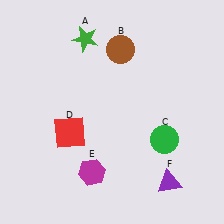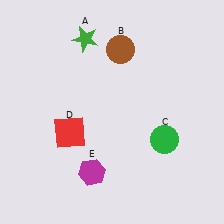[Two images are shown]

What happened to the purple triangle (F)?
The purple triangle (F) was removed in Image 2. It was in the bottom-right area of Image 1.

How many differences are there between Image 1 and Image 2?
There is 1 difference between the two images.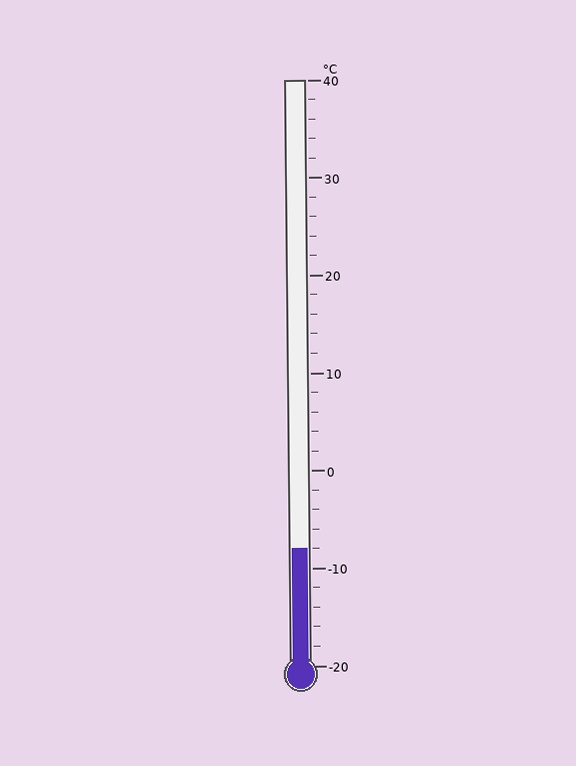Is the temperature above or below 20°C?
The temperature is below 20°C.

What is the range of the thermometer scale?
The thermometer scale ranges from -20°C to 40°C.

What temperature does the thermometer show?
The thermometer shows approximately -8°C.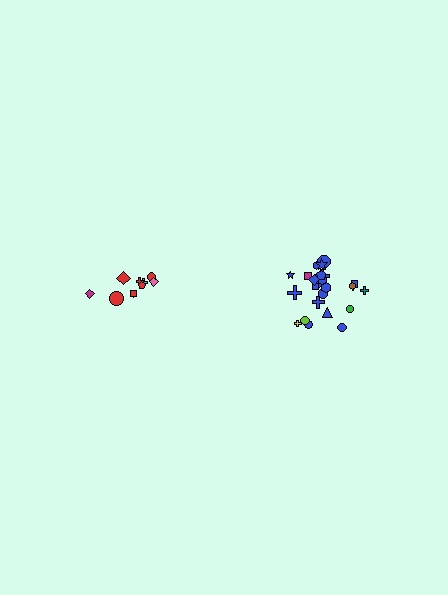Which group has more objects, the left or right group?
The right group.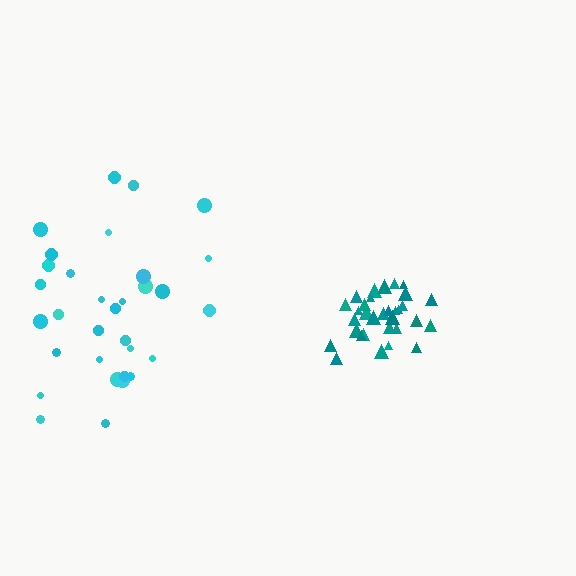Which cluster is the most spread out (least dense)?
Cyan.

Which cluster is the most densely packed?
Teal.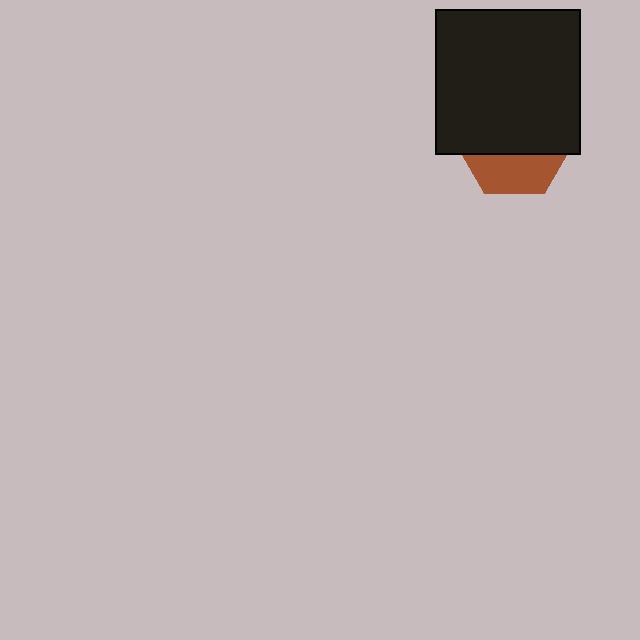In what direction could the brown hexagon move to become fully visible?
The brown hexagon could move down. That would shift it out from behind the black square entirely.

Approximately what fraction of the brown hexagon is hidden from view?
Roughly 67% of the brown hexagon is hidden behind the black square.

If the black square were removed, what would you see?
You would see the complete brown hexagon.